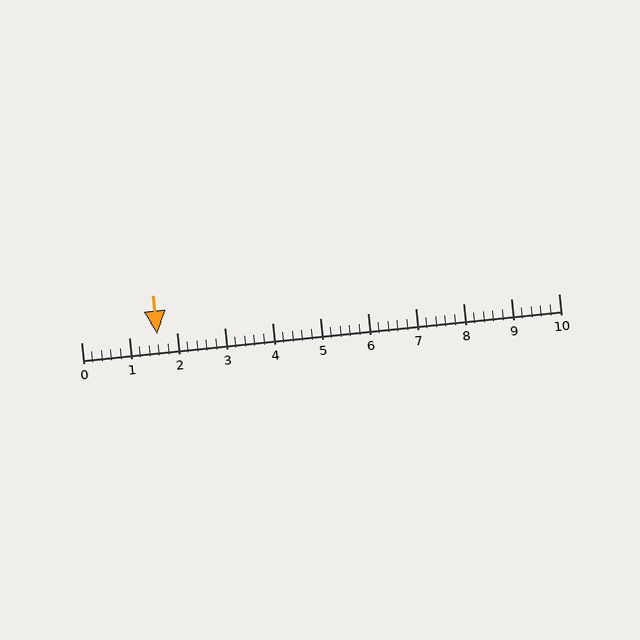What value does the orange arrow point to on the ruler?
The orange arrow points to approximately 1.6.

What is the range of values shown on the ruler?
The ruler shows values from 0 to 10.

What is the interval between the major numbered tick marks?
The major tick marks are spaced 1 units apart.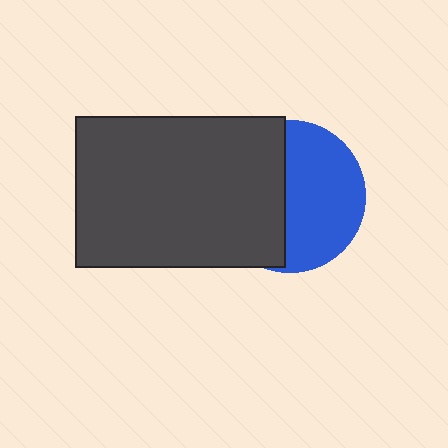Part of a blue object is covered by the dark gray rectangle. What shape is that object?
It is a circle.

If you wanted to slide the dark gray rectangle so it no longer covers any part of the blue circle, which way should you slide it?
Slide it left — that is the most direct way to separate the two shapes.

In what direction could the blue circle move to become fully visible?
The blue circle could move right. That would shift it out from behind the dark gray rectangle entirely.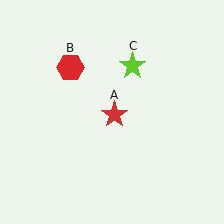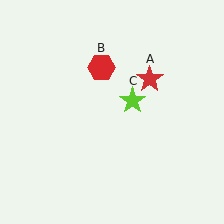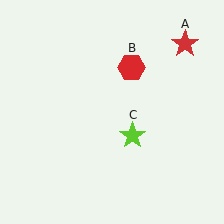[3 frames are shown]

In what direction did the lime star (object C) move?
The lime star (object C) moved down.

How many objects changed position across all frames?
3 objects changed position: red star (object A), red hexagon (object B), lime star (object C).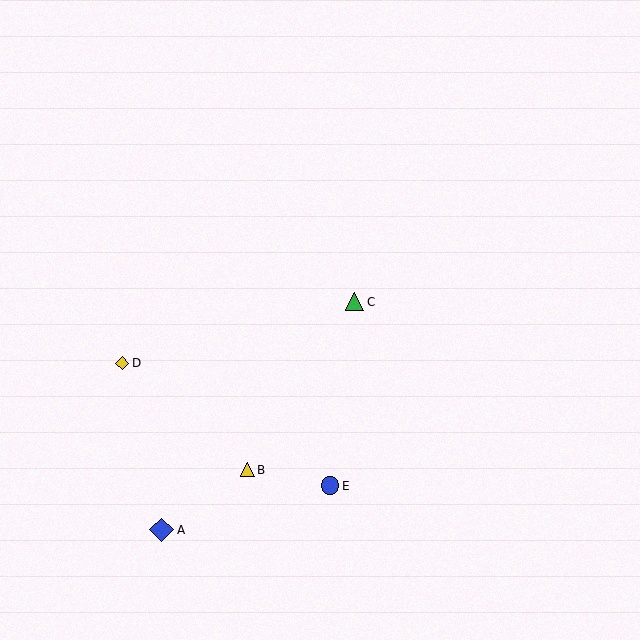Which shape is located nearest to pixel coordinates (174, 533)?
The blue diamond (labeled A) at (162, 530) is nearest to that location.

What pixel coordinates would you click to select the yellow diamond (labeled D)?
Click at (122, 363) to select the yellow diamond D.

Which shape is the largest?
The blue diamond (labeled A) is the largest.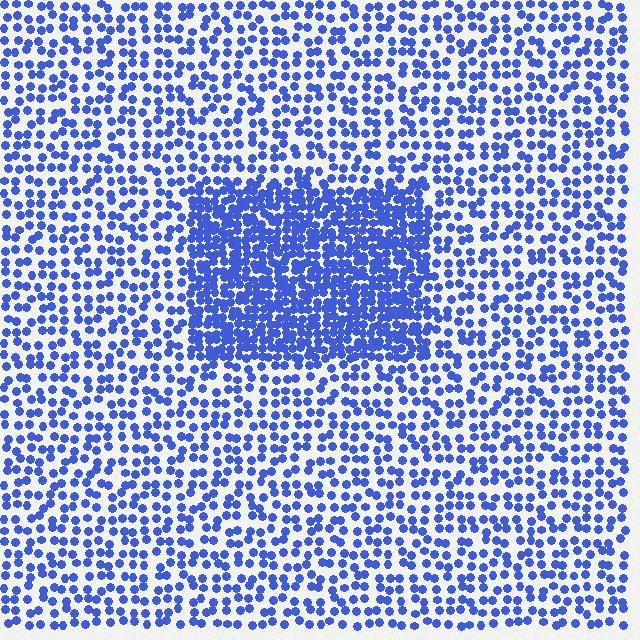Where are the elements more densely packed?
The elements are more densely packed inside the rectangle boundary.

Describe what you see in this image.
The image contains small blue elements arranged at two different densities. A rectangle-shaped region is visible where the elements are more densely packed than the surrounding area.